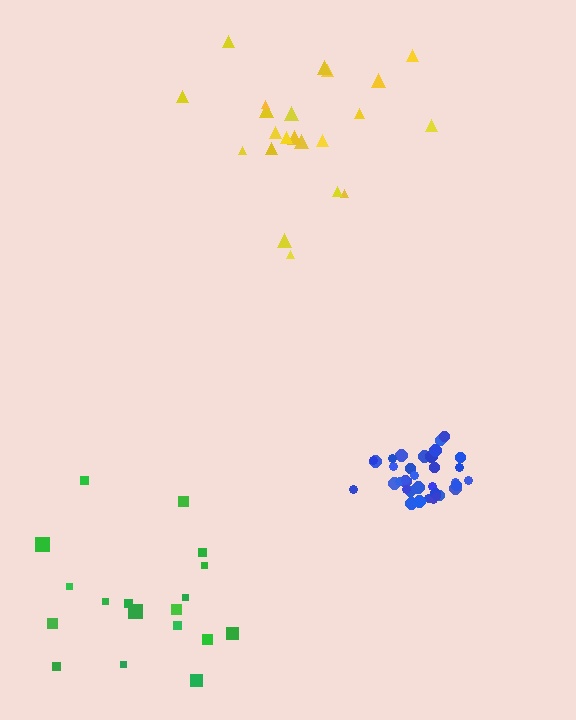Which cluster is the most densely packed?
Blue.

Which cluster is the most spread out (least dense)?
Green.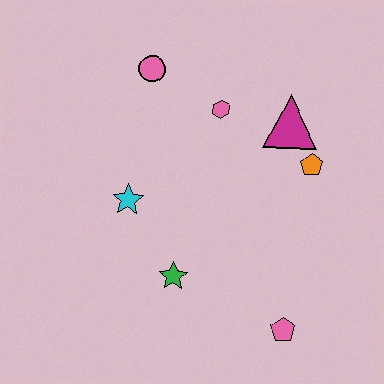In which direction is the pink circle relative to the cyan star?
The pink circle is above the cyan star.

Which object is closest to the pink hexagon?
The magenta triangle is closest to the pink hexagon.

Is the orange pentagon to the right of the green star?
Yes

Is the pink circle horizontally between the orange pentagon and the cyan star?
Yes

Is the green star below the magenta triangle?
Yes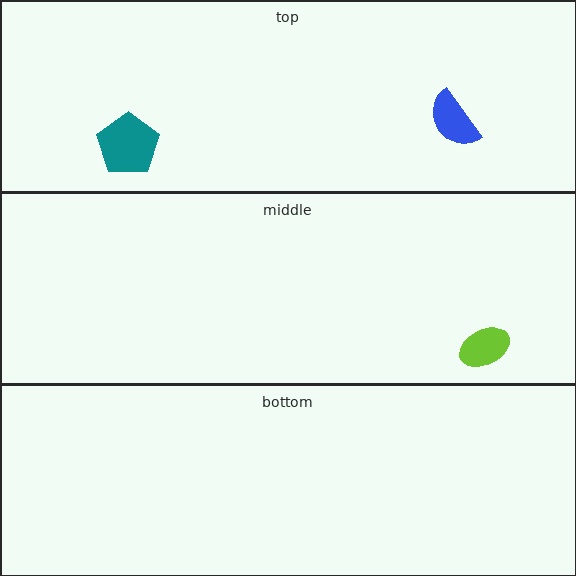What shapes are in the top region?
The blue semicircle, the teal pentagon.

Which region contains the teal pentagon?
The top region.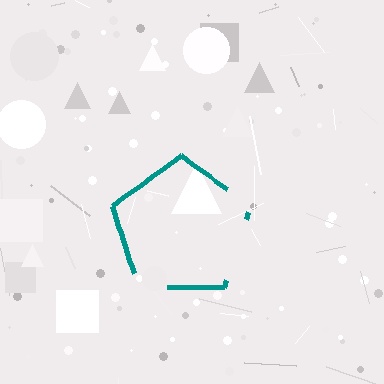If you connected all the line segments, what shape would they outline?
They would outline a pentagon.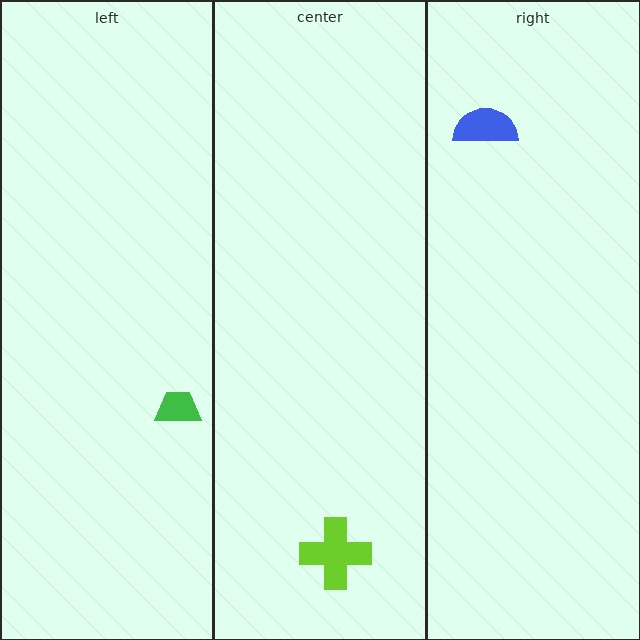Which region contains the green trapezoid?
The left region.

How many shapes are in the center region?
1.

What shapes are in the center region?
The lime cross.